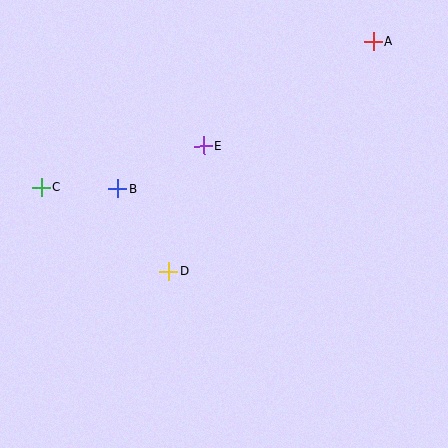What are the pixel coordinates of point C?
Point C is at (41, 187).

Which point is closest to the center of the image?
Point D at (169, 271) is closest to the center.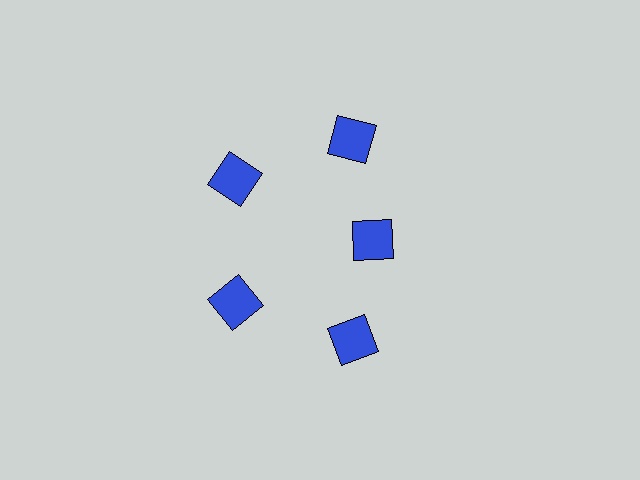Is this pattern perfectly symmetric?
No. The 5 blue squares are arranged in a ring, but one element near the 3 o'clock position is pulled inward toward the center, breaking the 5-fold rotational symmetry.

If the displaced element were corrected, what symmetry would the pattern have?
It would have 5-fold rotational symmetry — the pattern would map onto itself every 72 degrees.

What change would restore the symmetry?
The symmetry would be restored by moving it outward, back onto the ring so that all 5 squares sit at equal angles and equal distance from the center.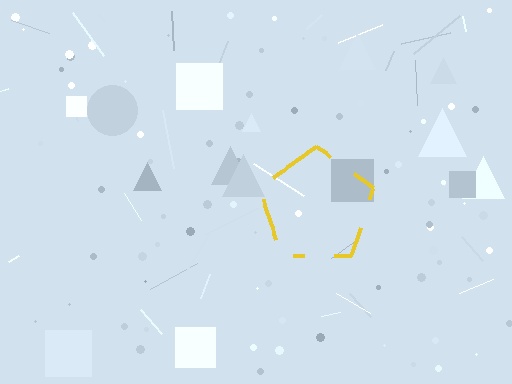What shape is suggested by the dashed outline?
The dashed outline suggests a pentagon.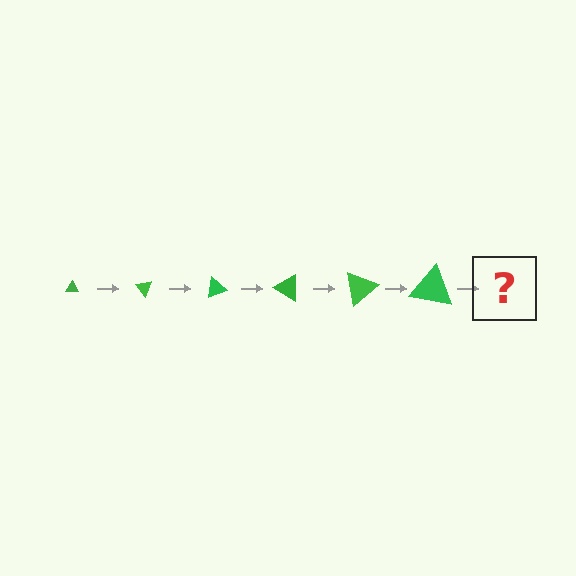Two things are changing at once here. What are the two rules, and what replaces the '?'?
The two rules are that the triangle grows larger each step and it rotates 50 degrees each step. The '?' should be a triangle, larger than the previous one and rotated 300 degrees from the start.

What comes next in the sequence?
The next element should be a triangle, larger than the previous one and rotated 300 degrees from the start.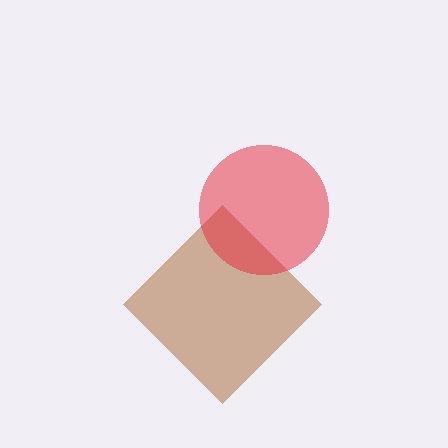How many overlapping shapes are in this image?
There are 2 overlapping shapes in the image.